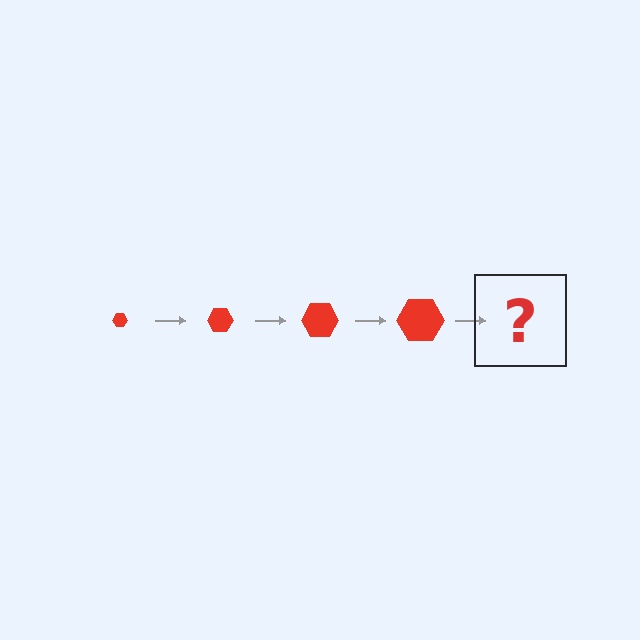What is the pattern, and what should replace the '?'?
The pattern is that the hexagon gets progressively larger each step. The '?' should be a red hexagon, larger than the previous one.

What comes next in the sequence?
The next element should be a red hexagon, larger than the previous one.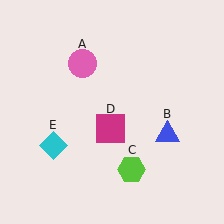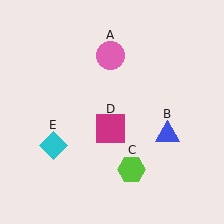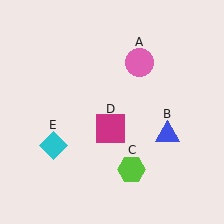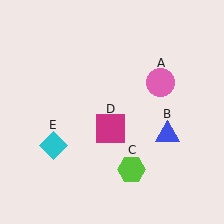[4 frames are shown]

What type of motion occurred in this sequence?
The pink circle (object A) rotated clockwise around the center of the scene.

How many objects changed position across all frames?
1 object changed position: pink circle (object A).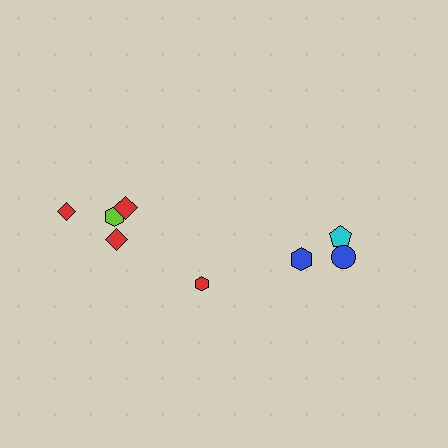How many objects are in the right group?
There are 3 objects.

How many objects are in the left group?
There are 5 objects.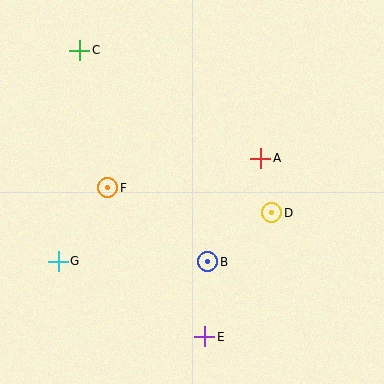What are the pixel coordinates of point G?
Point G is at (58, 261).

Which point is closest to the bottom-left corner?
Point G is closest to the bottom-left corner.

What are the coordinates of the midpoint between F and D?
The midpoint between F and D is at (190, 200).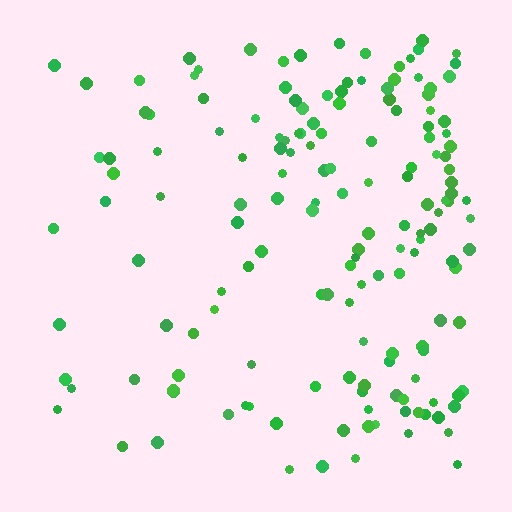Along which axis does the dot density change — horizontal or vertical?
Horizontal.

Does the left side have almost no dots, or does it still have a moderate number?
Still a moderate number, just noticeably fewer than the right.